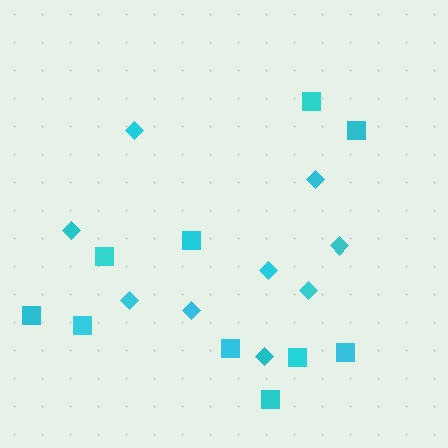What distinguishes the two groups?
There are 2 groups: one group of diamonds (9) and one group of squares (10).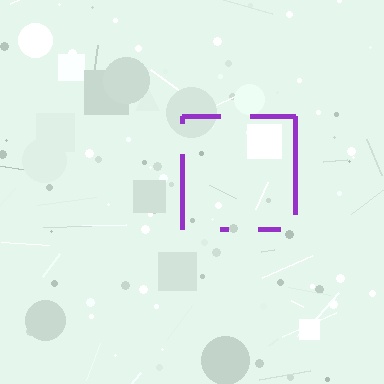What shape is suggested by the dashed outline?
The dashed outline suggests a square.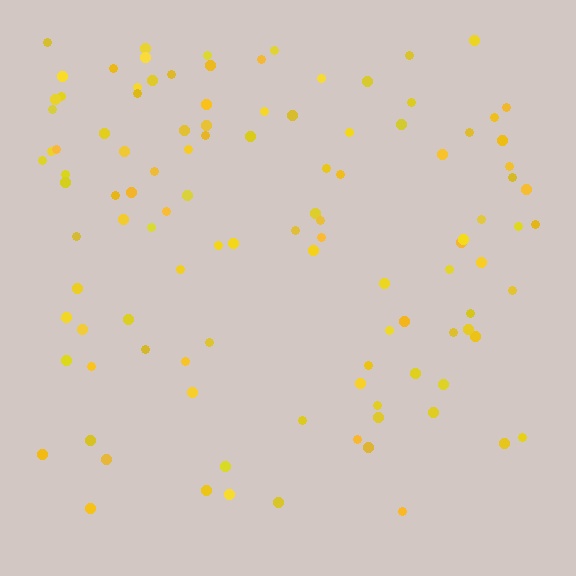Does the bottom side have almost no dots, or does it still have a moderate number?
Still a moderate number, just noticeably fewer than the top.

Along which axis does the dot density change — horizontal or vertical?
Vertical.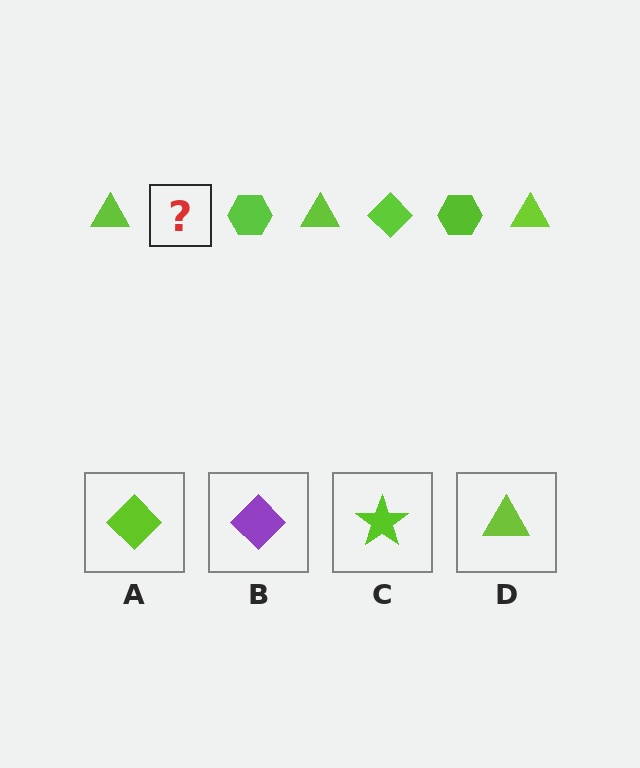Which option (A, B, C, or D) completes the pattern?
A.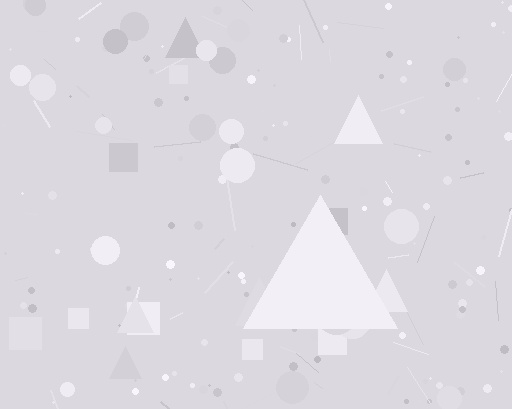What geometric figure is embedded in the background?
A triangle is embedded in the background.